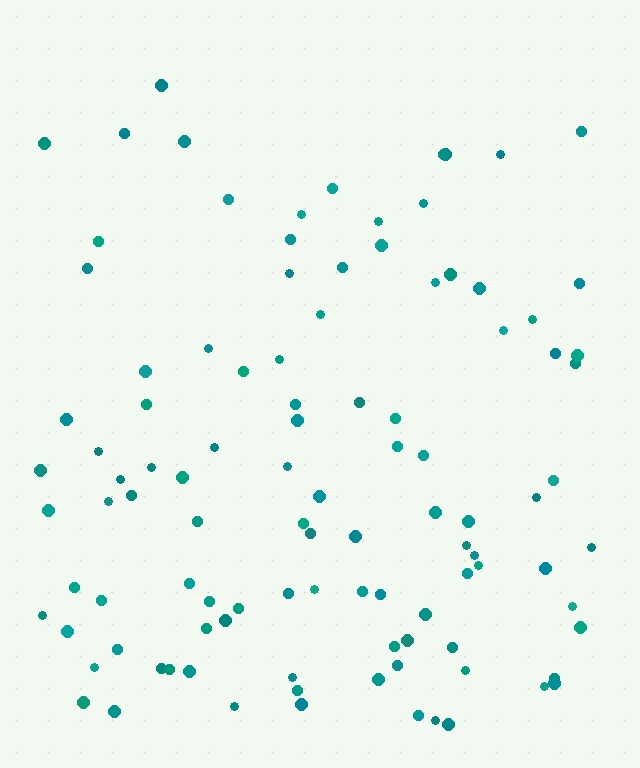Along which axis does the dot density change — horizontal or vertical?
Vertical.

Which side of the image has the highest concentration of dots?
The bottom.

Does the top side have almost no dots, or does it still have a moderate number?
Still a moderate number, just noticeably fewer than the bottom.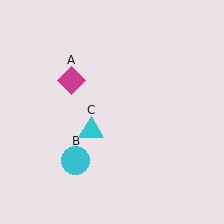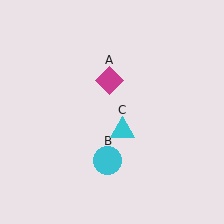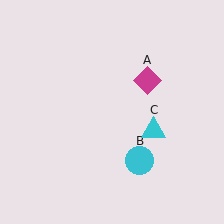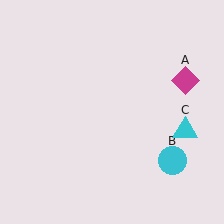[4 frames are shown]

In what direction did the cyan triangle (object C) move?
The cyan triangle (object C) moved right.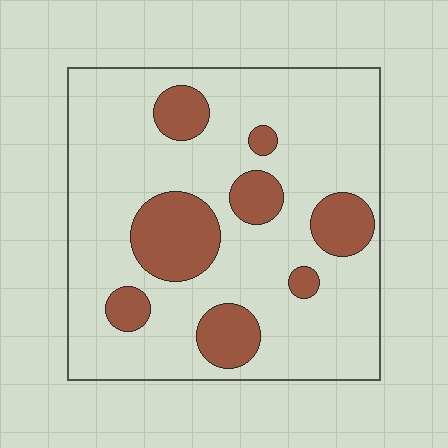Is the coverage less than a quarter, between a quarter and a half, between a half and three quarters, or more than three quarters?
Less than a quarter.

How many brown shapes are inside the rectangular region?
8.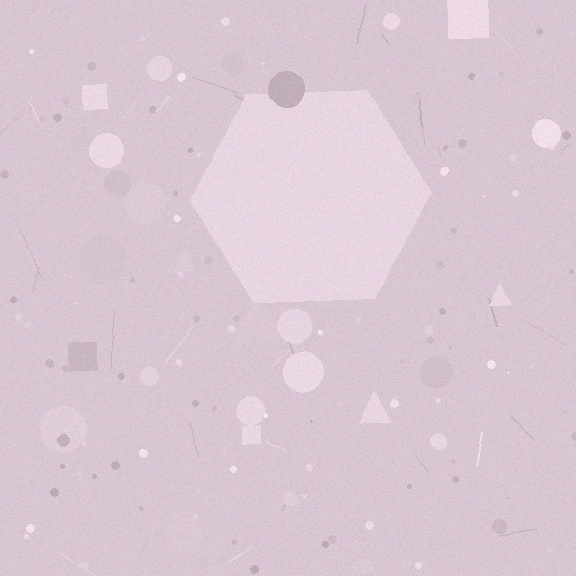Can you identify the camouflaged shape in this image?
The camouflaged shape is a hexagon.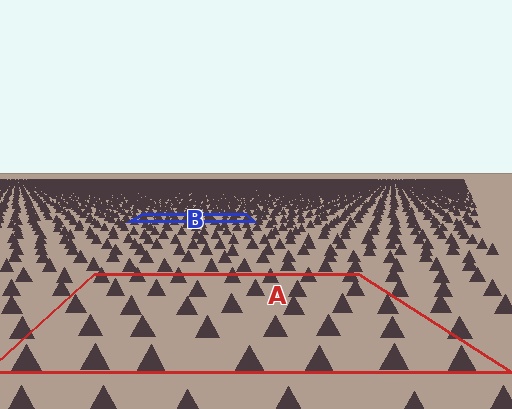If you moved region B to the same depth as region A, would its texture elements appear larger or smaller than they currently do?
They would appear larger. At a closer depth, the same texture elements are projected at a bigger on-screen size.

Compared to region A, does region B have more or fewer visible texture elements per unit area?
Region B has more texture elements per unit area — they are packed more densely because it is farther away.